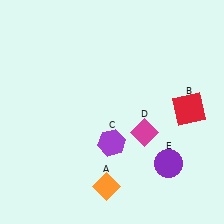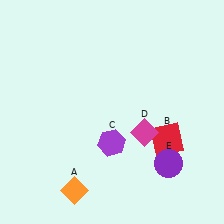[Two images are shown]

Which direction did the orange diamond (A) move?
The orange diamond (A) moved left.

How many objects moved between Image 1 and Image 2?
2 objects moved between the two images.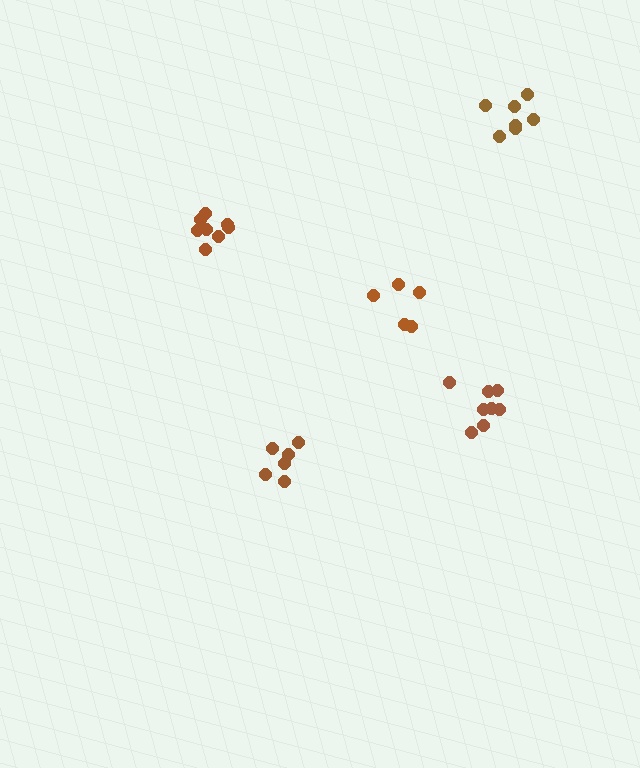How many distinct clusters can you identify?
There are 5 distinct clusters.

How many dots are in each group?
Group 1: 5 dots, Group 2: 6 dots, Group 3: 7 dots, Group 4: 8 dots, Group 5: 8 dots (34 total).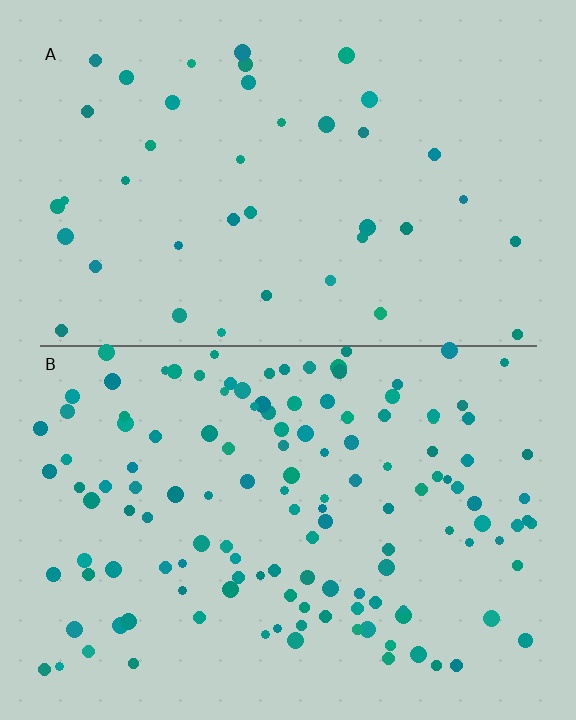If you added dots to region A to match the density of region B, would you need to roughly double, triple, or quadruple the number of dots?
Approximately triple.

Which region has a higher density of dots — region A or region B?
B (the bottom).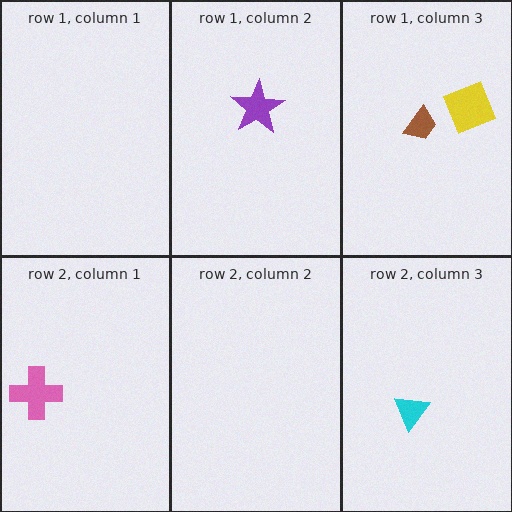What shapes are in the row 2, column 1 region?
The pink cross.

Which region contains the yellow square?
The row 1, column 3 region.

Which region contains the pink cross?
The row 2, column 1 region.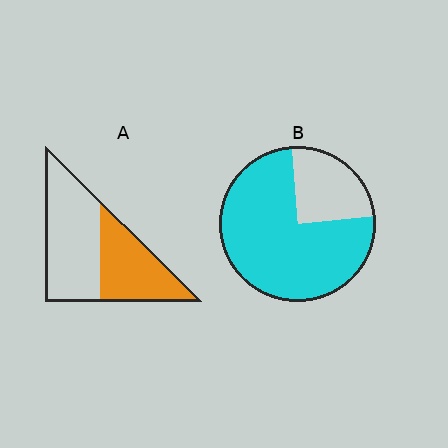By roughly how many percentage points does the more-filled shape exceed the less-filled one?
By roughly 35 percentage points (B over A).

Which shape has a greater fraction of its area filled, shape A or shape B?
Shape B.